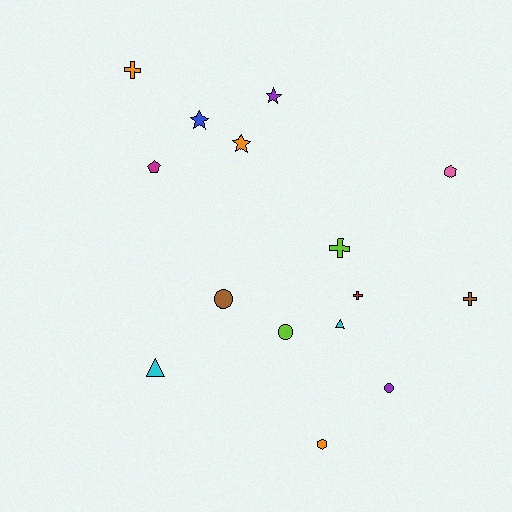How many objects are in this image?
There are 15 objects.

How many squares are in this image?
There are no squares.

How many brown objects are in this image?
There are 2 brown objects.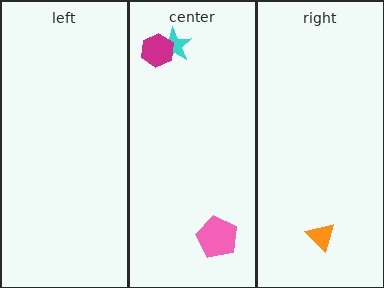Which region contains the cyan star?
The center region.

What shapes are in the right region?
The orange triangle.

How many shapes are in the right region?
1.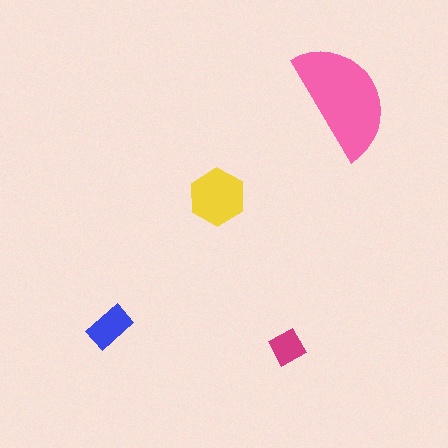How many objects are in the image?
There are 4 objects in the image.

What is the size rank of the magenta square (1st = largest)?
4th.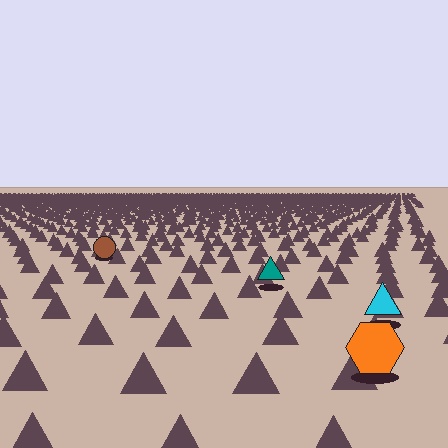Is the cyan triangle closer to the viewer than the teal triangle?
Yes. The cyan triangle is closer — you can tell from the texture gradient: the ground texture is coarser near it.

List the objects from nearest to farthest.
From nearest to farthest: the orange hexagon, the cyan triangle, the teal triangle, the brown circle.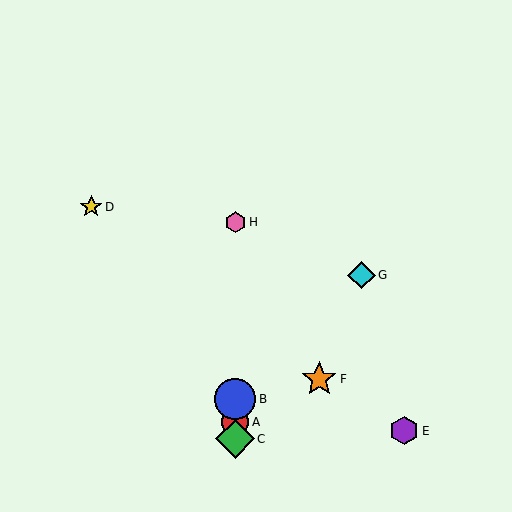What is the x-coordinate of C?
Object C is at x≈235.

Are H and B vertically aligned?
Yes, both are at x≈235.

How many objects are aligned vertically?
4 objects (A, B, C, H) are aligned vertically.